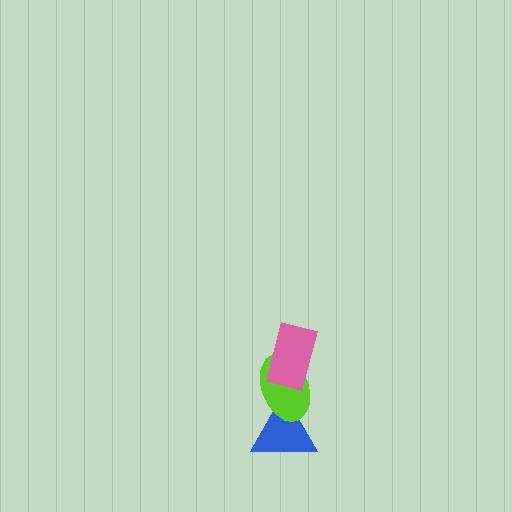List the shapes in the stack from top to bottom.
From top to bottom: the pink rectangle, the lime ellipse, the blue triangle.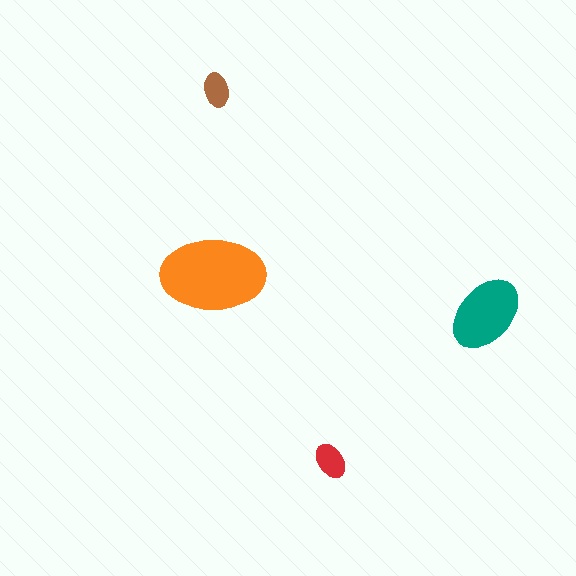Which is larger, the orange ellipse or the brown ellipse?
The orange one.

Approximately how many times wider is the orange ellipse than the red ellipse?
About 3 times wider.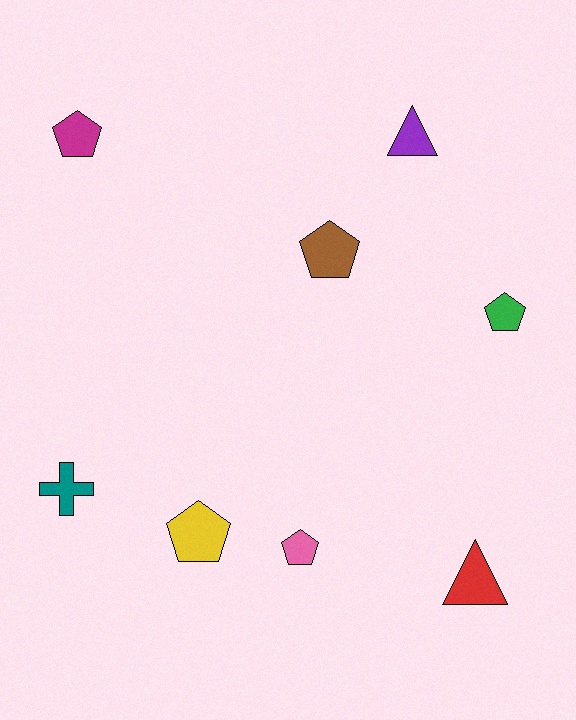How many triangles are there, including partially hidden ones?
There are 2 triangles.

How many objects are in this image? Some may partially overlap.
There are 8 objects.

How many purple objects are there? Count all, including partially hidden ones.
There is 1 purple object.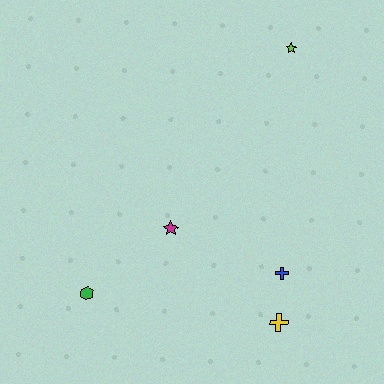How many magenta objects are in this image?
There is 1 magenta object.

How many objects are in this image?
There are 5 objects.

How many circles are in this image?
There are no circles.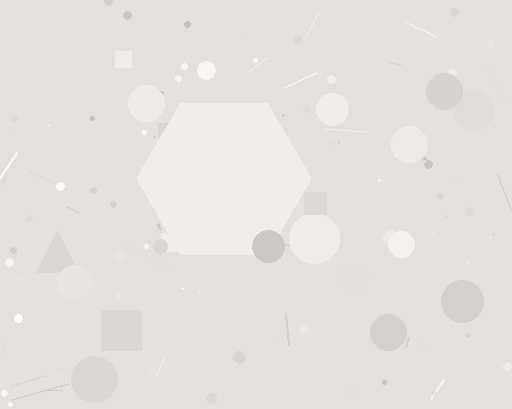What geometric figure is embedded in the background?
A hexagon is embedded in the background.